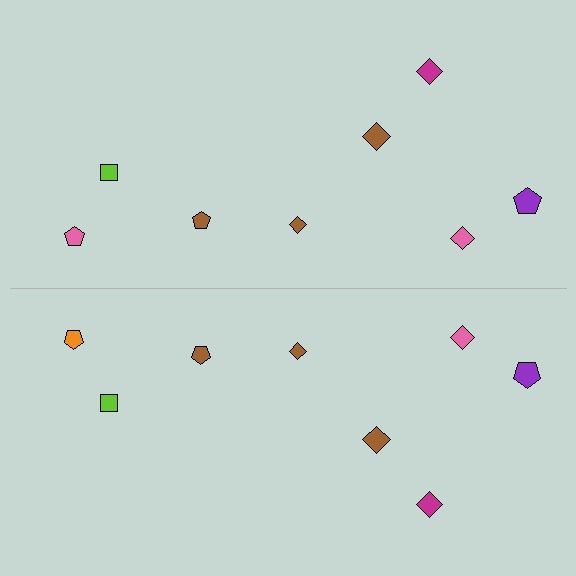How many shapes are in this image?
There are 16 shapes in this image.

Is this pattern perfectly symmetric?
No, the pattern is not perfectly symmetric. The orange pentagon on the bottom side breaks the symmetry — its mirror counterpart is pink.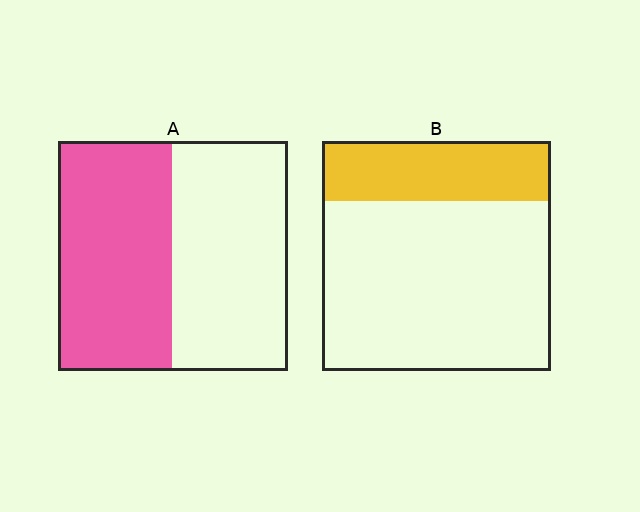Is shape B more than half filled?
No.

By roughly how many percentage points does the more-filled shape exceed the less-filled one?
By roughly 25 percentage points (A over B).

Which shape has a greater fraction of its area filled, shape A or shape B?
Shape A.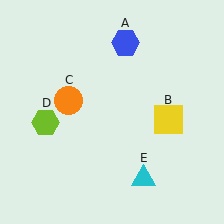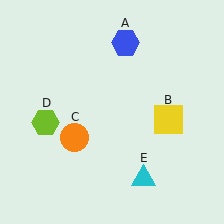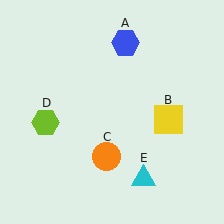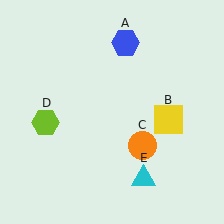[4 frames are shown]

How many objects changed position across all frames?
1 object changed position: orange circle (object C).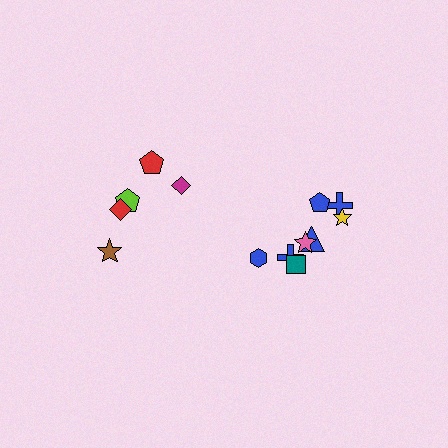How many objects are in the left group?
There are 5 objects.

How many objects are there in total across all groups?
There are 13 objects.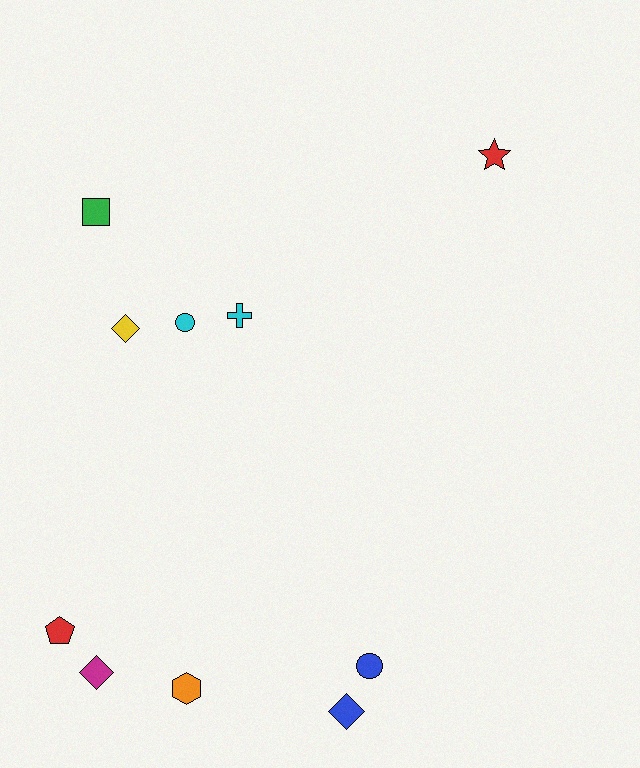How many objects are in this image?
There are 10 objects.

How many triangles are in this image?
There are no triangles.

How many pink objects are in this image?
There are no pink objects.